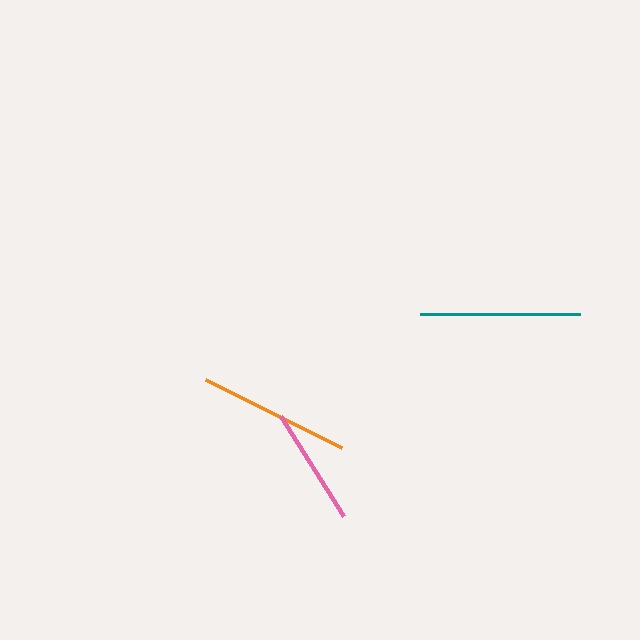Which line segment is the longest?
The teal line is the longest at approximately 160 pixels.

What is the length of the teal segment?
The teal segment is approximately 160 pixels long.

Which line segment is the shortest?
The pink line is the shortest at approximately 117 pixels.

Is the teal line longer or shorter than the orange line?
The teal line is longer than the orange line.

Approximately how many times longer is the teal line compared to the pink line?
The teal line is approximately 1.4 times the length of the pink line.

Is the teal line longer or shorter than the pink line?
The teal line is longer than the pink line.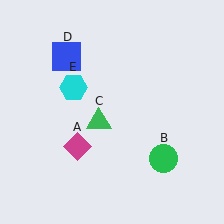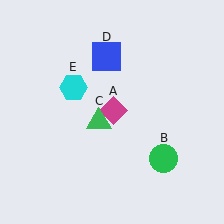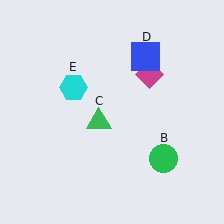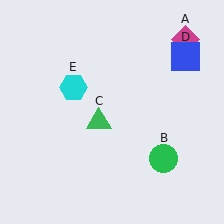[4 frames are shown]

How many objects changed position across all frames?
2 objects changed position: magenta diamond (object A), blue square (object D).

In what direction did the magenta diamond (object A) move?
The magenta diamond (object A) moved up and to the right.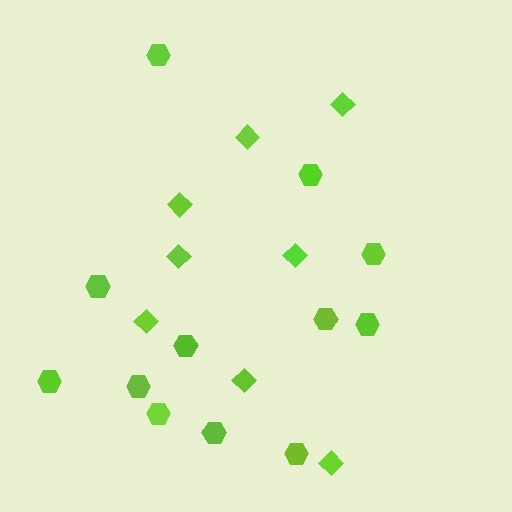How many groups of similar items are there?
There are 2 groups: one group of diamonds (8) and one group of hexagons (12).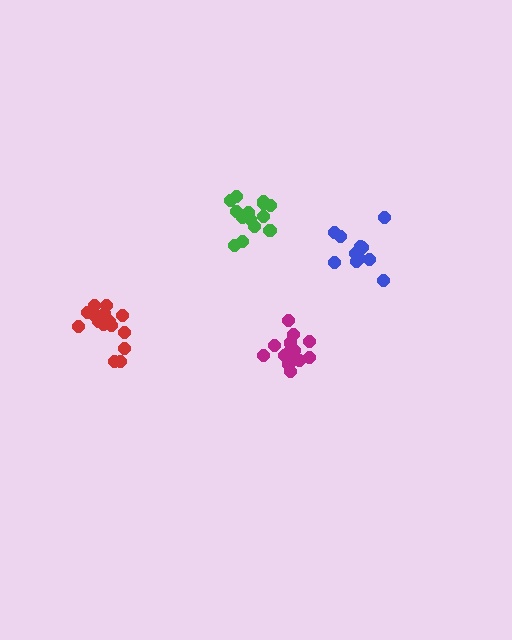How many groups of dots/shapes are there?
There are 4 groups.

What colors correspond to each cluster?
The clusters are colored: red, green, magenta, blue.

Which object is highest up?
The green cluster is topmost.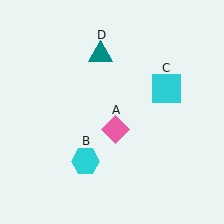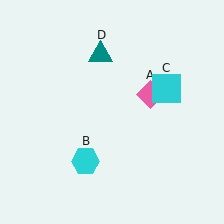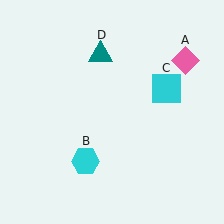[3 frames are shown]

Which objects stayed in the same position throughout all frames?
Cyan hexagon (object B) and cyan square (object C) and teal triangle (object D) remained stationary.